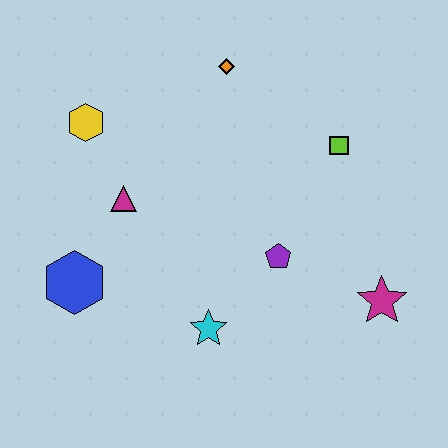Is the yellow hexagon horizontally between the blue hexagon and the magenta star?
Yes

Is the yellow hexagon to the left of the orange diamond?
Yes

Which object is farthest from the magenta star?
The yellow hexagon is farthest from the magenta star.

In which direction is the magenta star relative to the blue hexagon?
The magenta star is to the right of the blue hexagon.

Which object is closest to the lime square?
The purple pentagon is closest to the lime square.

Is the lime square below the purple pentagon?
No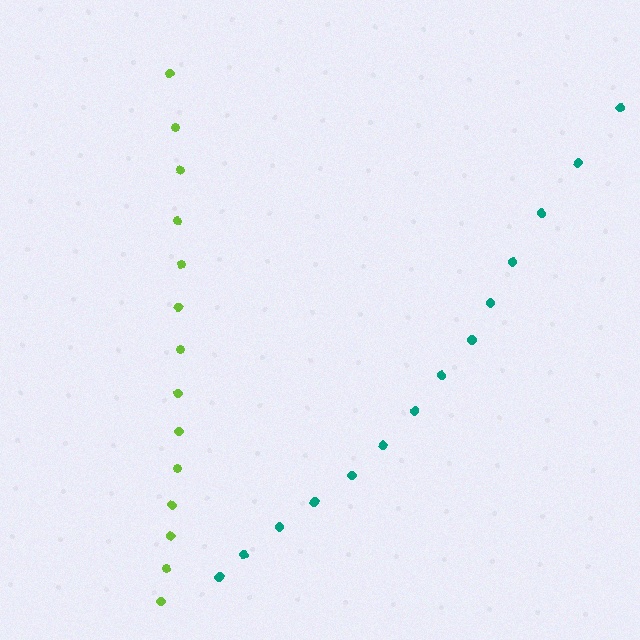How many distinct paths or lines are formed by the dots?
There are 2 distinct paths.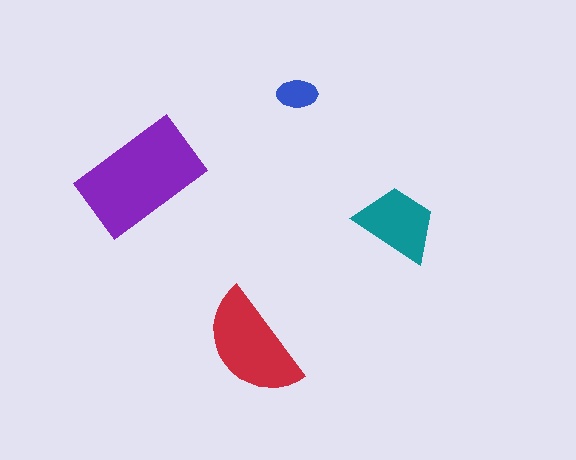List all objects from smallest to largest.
The blue ellipse, the teal trapezoid, the red semicircle, the purple rectangle.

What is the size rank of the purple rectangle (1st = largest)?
1st.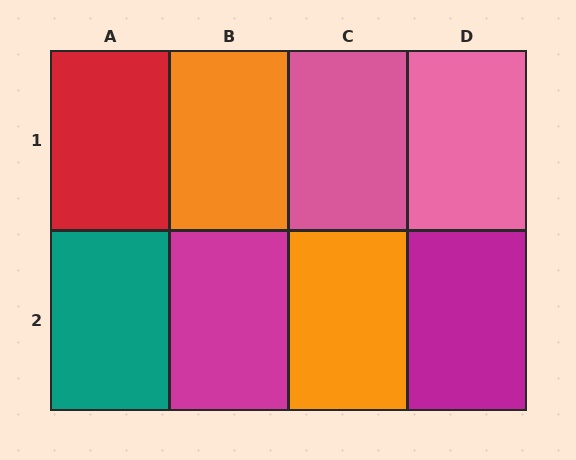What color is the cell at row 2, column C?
Orange.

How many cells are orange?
2 cells are orange.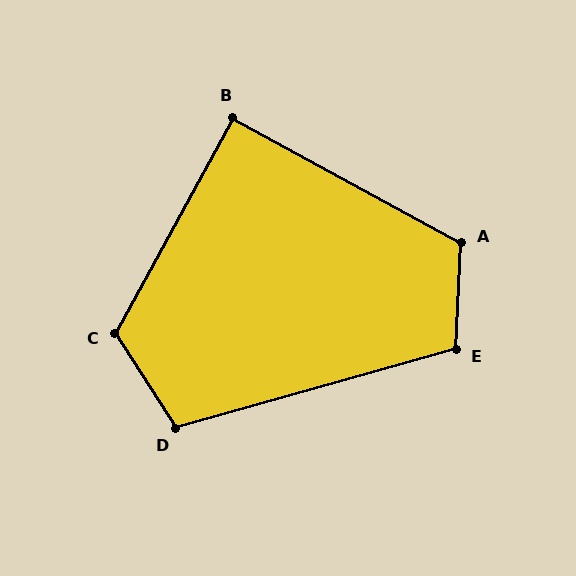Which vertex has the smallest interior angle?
B, at approximately 90 degrees.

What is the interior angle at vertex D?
Approximately 107 degrees (obtuse).